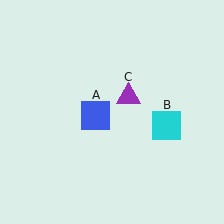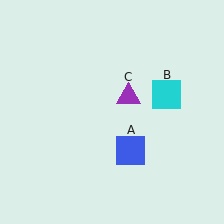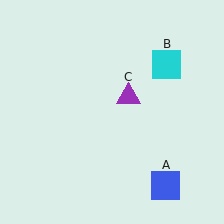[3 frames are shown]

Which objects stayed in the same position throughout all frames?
Purple triangle (object C) remained stationary.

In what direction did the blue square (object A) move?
The blue square (object A) moved down and to the right.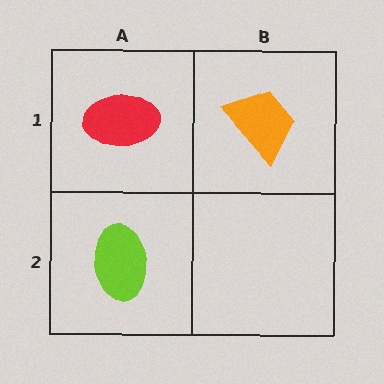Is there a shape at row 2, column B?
No, that cell is empty.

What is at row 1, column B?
An orange trapezoid.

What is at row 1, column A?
A red ellipse.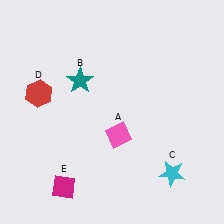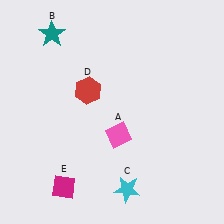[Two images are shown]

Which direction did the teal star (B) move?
The teal star (B) moved up.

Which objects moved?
The objects that moved are: the teal star (B), the cyan star (C), the red hexagon (D).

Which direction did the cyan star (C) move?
The cyan star (C) moved left.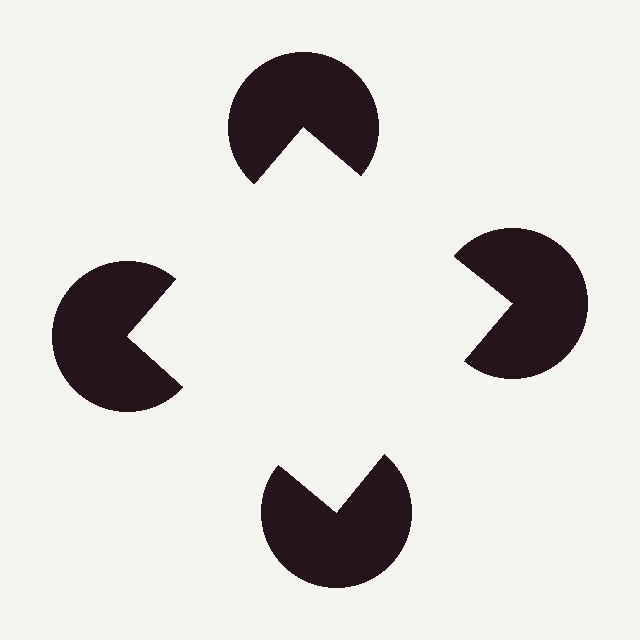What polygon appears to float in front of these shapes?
An illusory square — its edges are inferred from the aligned wedge cuts in the pac-man discs, not physically drawn.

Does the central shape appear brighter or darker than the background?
It typically appears slightly brighter than the background, even though no actual brightness change is drawn.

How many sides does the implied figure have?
4 sides.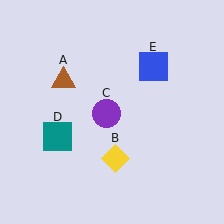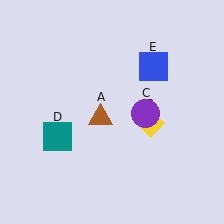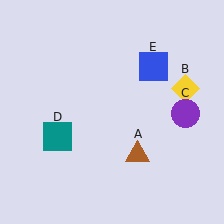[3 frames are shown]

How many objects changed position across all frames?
3 objects changed position: brown triangle (object A), yellow diamond (object B), purple circle (object C).